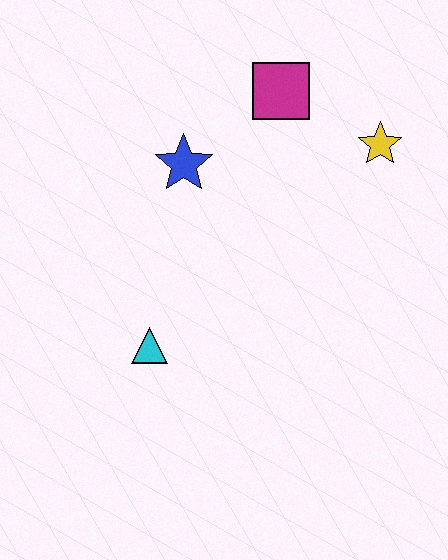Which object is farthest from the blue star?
The yellow star is farthest from the blue star.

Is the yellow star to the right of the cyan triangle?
Yes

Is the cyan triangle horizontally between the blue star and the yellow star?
No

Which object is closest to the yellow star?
The magenta square is closest to the yellow star.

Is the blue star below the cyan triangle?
No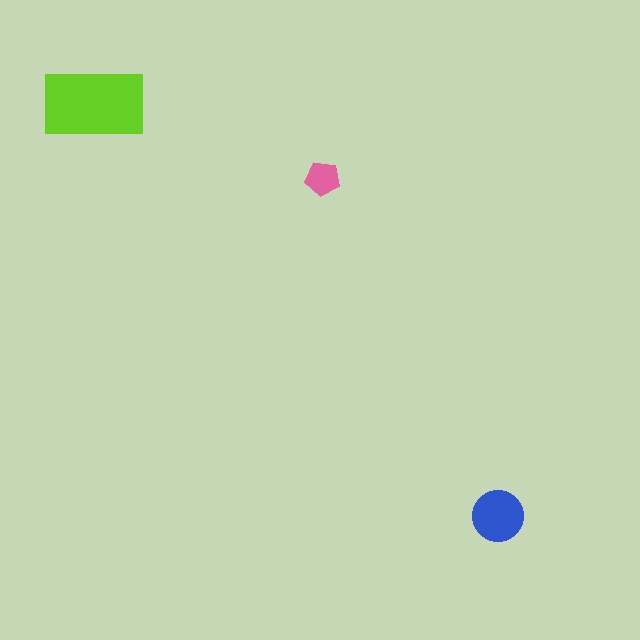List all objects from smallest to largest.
The pink pentagon, the blue circle, the lime rectangle.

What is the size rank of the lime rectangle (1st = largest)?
1st.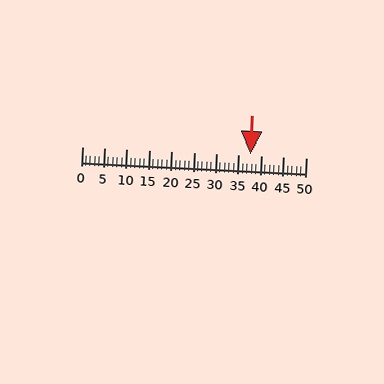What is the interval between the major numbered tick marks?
The major tick marks are spaced 5 units apart.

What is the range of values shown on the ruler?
The ruler shows values from 0 to 50.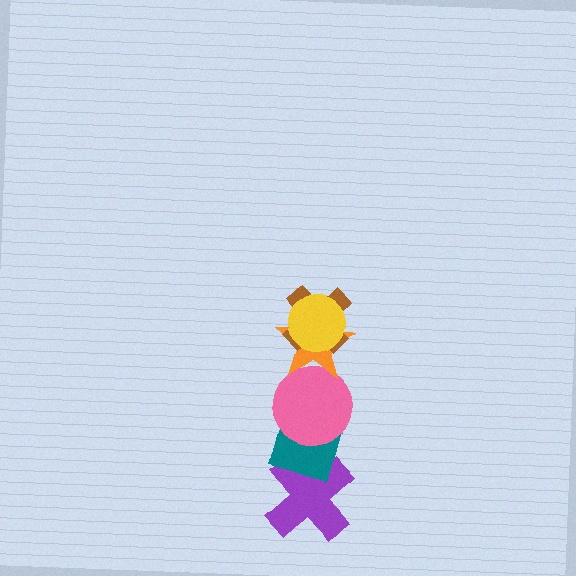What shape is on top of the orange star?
The brown cross is on top of the orange star.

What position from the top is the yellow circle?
The yellow circle is 1st from the top.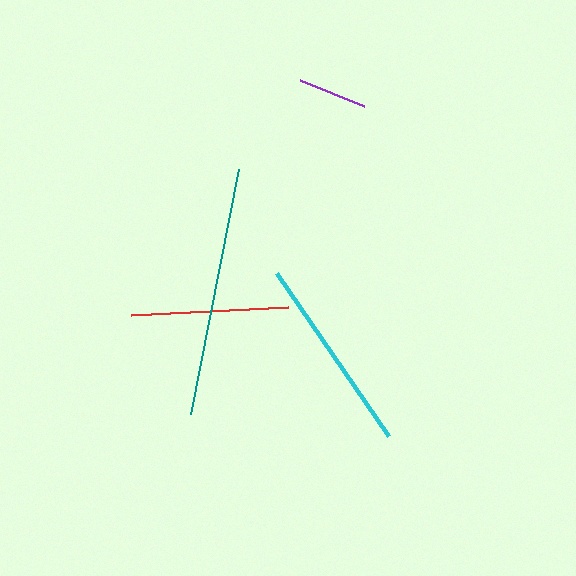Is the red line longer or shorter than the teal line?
The teal line is longer than the red line.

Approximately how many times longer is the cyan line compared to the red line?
The cyan line is approximately 1.3 times the length of the red line.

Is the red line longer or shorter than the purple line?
The red line is longer than the purple line.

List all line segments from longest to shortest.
From longest to shortest: teal, cyan, red, purple.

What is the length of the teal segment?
The teal segment is approximately 249 pixels long.